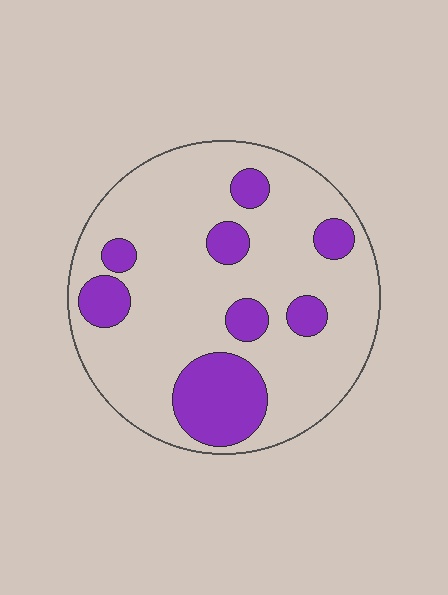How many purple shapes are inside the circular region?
8.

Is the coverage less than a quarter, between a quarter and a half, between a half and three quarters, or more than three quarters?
Less than a quarter.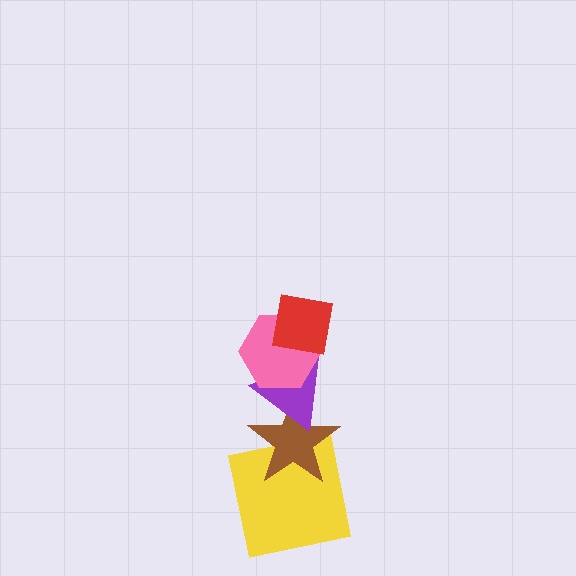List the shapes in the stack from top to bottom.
From top to bottom: the red square, the pink hexagon, the purple triangle, the brown star, the yellow square.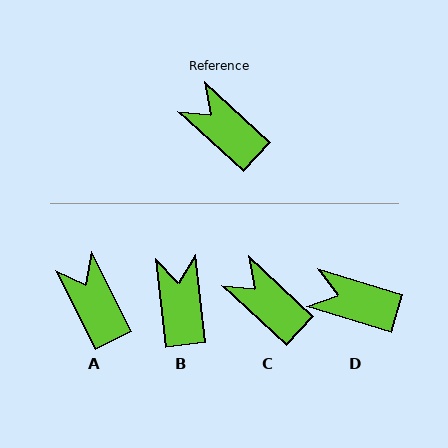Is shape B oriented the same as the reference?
No, it is off by about 41 degrees.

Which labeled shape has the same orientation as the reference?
C.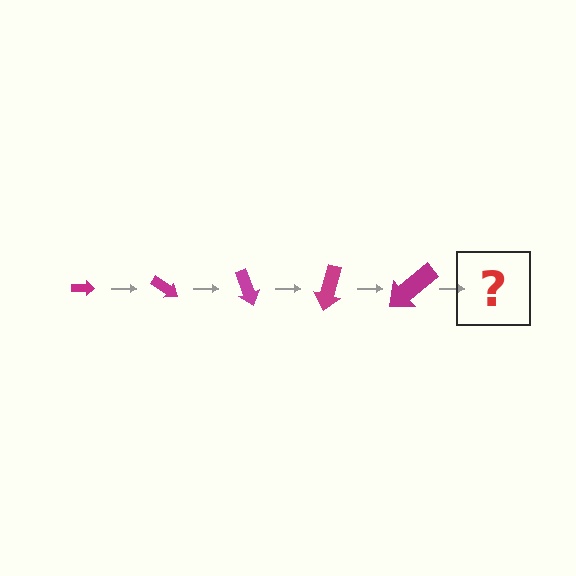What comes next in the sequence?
The next element should be an arrow, larger than the previous one and rotated 175 degrees from the start.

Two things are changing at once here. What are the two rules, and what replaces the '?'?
The two rules are that the arrow grows larger each step and it rotates 35 degrees each step. The '?' should be an arrow, larger than the previous one and rotated 175 degrees from the start.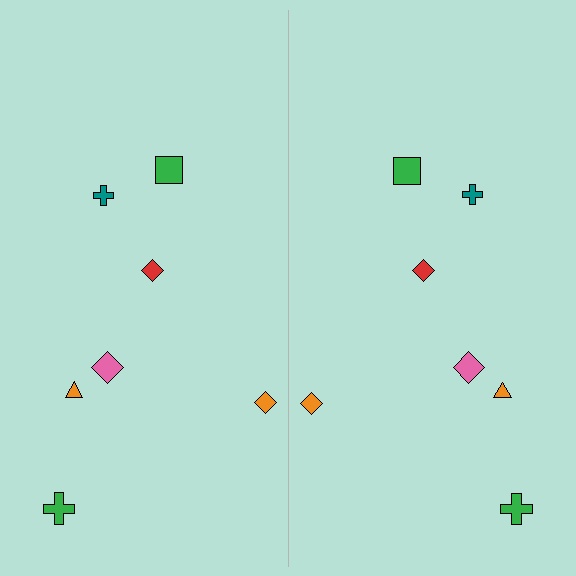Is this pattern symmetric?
Yes, this pattern has bilateral (reflection) symmetry.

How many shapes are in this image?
There are 14 shapes in this image.